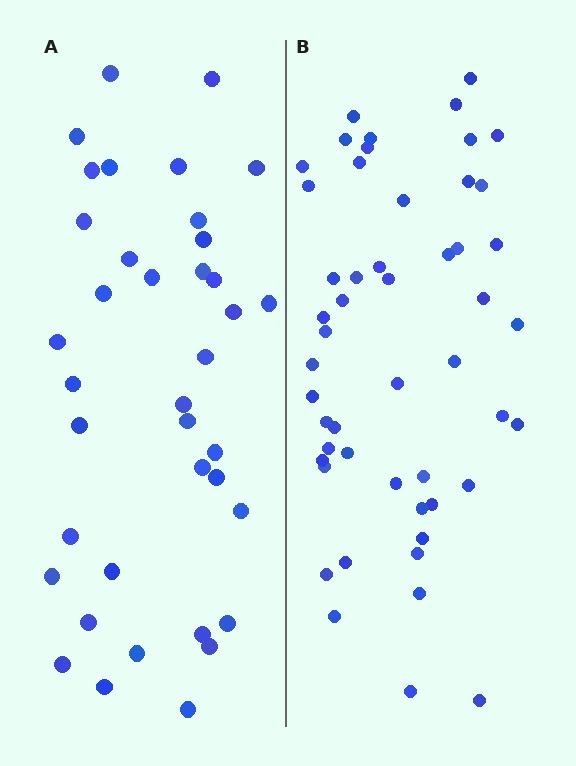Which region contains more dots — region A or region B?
Region B (the right region) has more dots.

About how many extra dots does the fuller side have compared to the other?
Region B has approximately 15 more dots than region A.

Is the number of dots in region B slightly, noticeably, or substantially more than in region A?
Region B has noticeably more, but not dramatically so. The ratio is roughly 1.3 to 1.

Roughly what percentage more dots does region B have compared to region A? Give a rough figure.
About 35% more.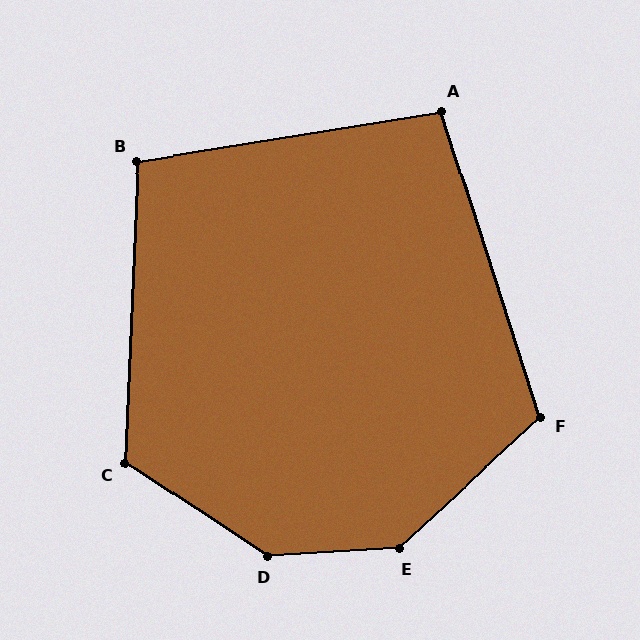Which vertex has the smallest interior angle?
A, at approximately 99 degrees.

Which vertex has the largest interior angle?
D, at approximately 144 degrees.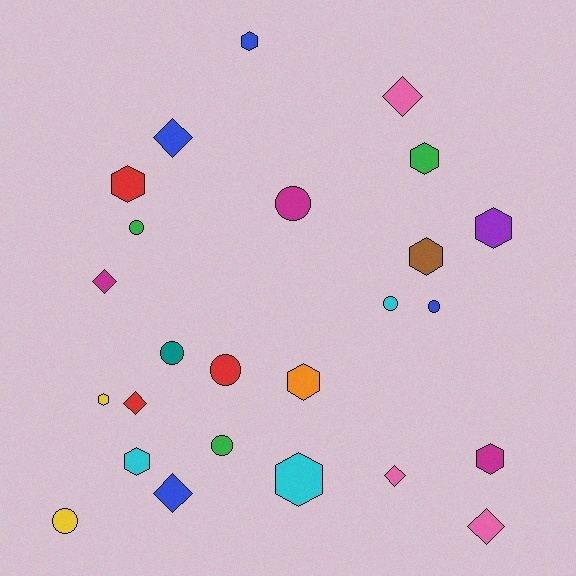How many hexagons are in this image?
There are 10 hexagons.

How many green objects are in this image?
There are 3 green objects.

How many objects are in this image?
There are 25 objects.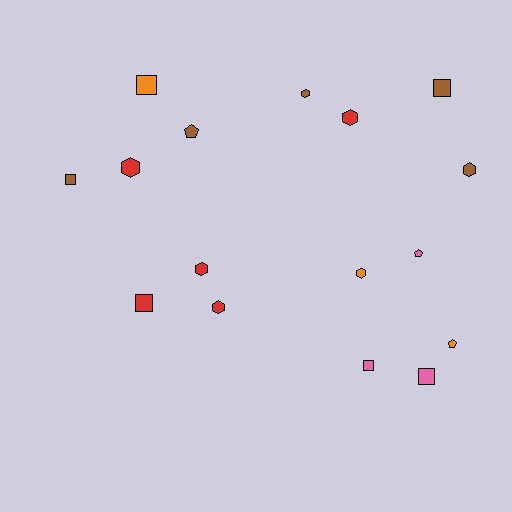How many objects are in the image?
There are 16 objects.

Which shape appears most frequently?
Hexagon, with 7 objects.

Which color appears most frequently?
Brown, with 5 objects.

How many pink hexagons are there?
There are no pink hexagons.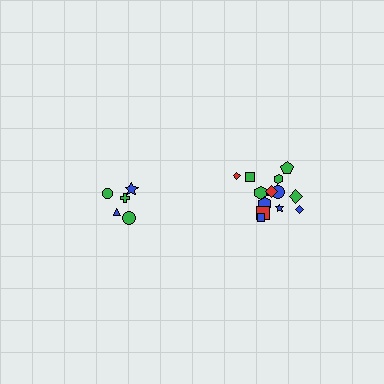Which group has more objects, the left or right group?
The right group.